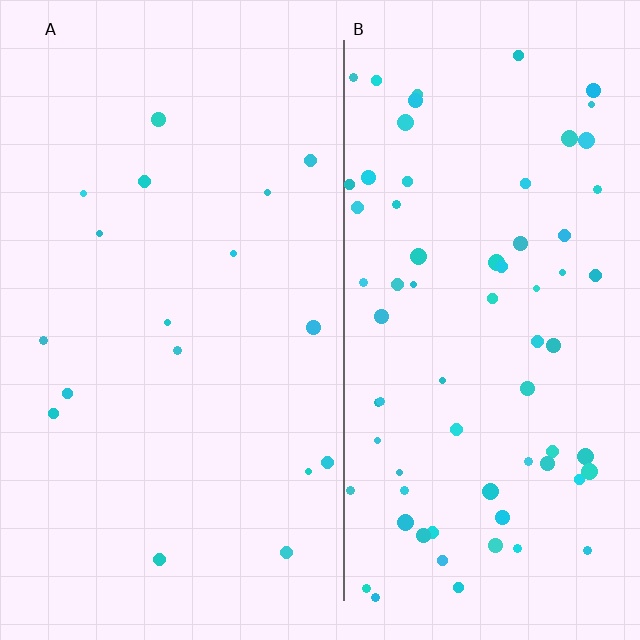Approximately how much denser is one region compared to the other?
Approximately 4.1× — region B over region A.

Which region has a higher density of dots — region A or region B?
B (the right).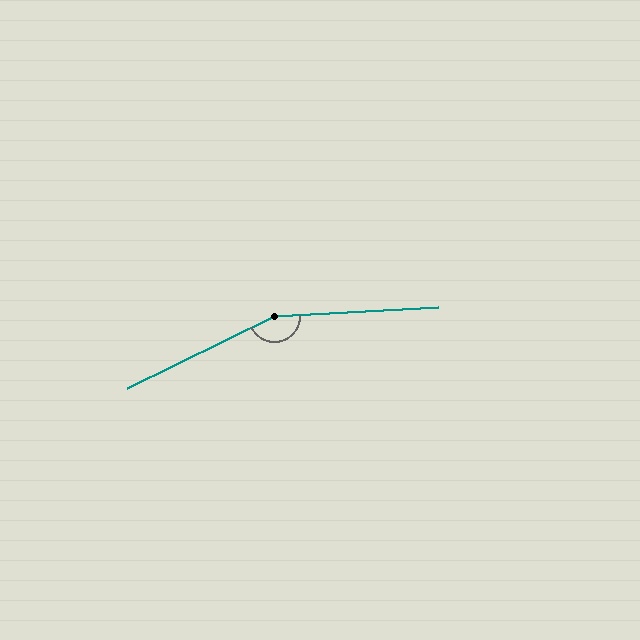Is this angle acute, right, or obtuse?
It is obtuse.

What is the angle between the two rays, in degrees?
Approximately 158 degrees.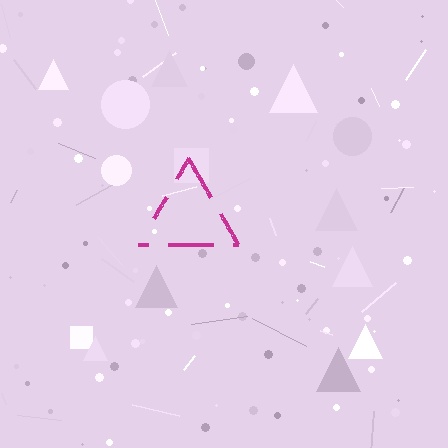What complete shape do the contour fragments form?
The contour fragments form a triangle.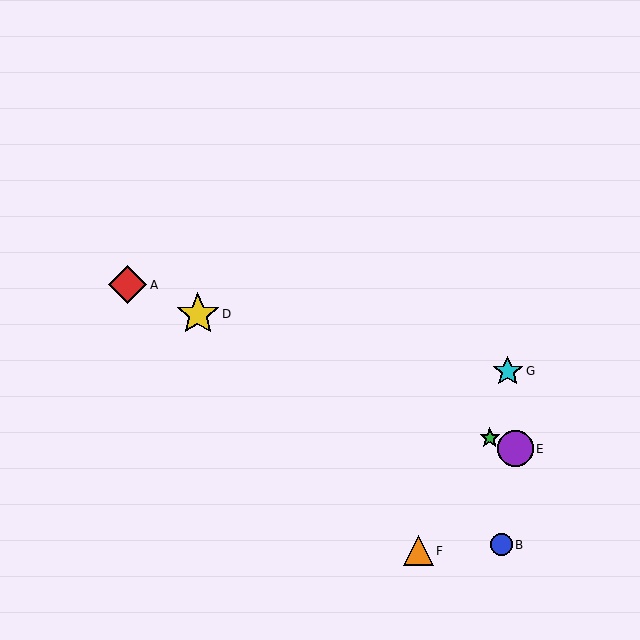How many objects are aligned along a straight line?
4 objects (A, C, D, E) are aligned along a straight line.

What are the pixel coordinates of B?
Object B is at (501, 545).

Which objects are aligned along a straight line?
Objects A, C, D, E are aligned along a straight line.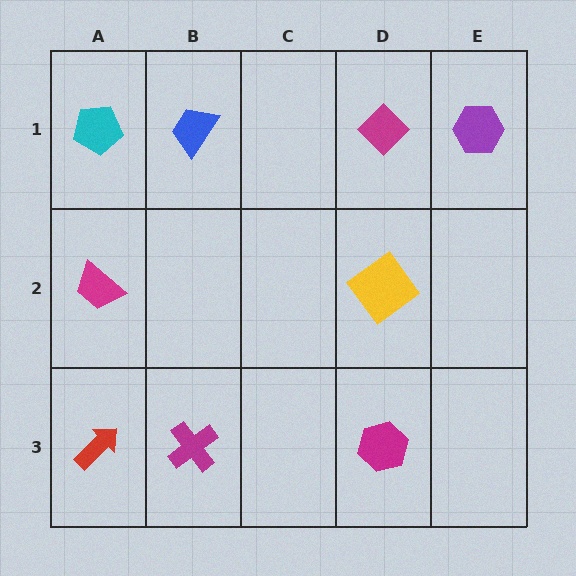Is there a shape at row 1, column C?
No, that cell is empty.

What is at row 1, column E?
A purple hexagon.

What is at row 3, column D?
A magenta hexagon.